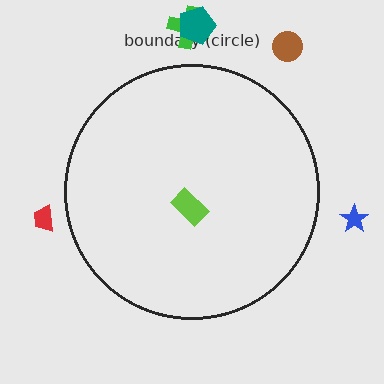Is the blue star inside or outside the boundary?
Outside.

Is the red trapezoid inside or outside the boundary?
Outside.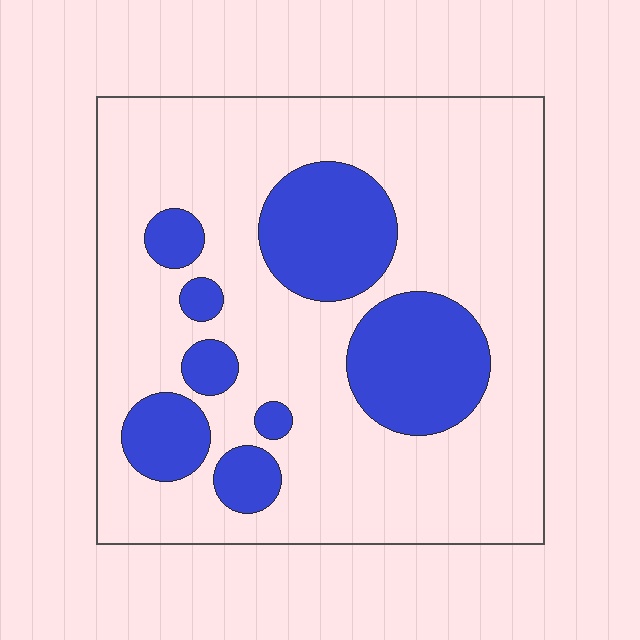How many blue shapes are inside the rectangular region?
8.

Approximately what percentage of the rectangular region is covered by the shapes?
Approximately 25%.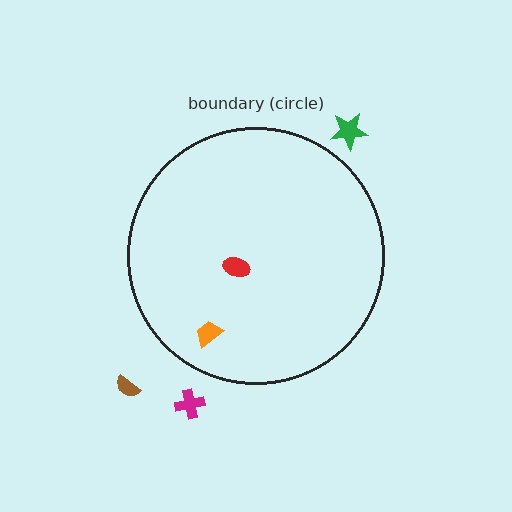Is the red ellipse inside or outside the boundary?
Inside.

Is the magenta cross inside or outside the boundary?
Outside.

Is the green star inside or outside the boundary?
Outside.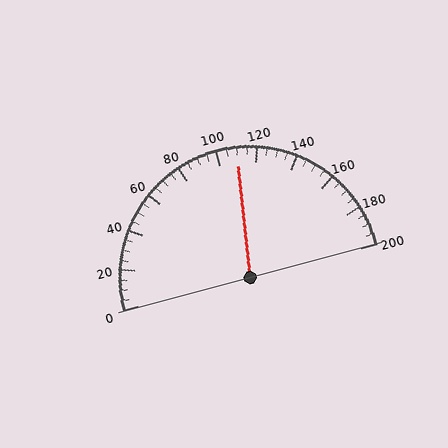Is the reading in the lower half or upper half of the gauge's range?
The reading is in the upper half of the range (0 to 200).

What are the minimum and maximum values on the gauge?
The gauge ranges from 0 to 200.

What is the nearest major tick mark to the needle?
The nearest major tick mark is 120.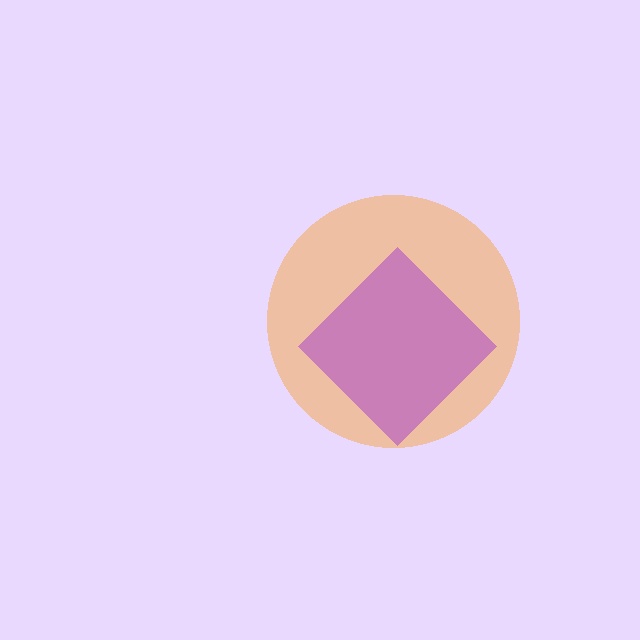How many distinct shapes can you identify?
There are 2 distinct shapes: an orange circle, a purple diamond.